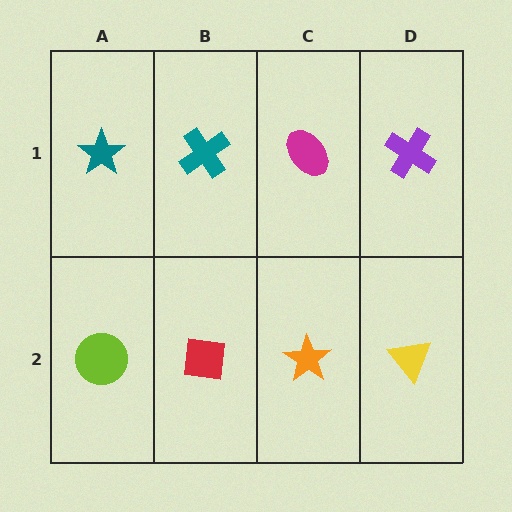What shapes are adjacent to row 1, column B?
A red square (row 2, column B), a teal star (row 1, column A), a magenta ellipse (row 1, column C).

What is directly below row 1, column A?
A lime circle.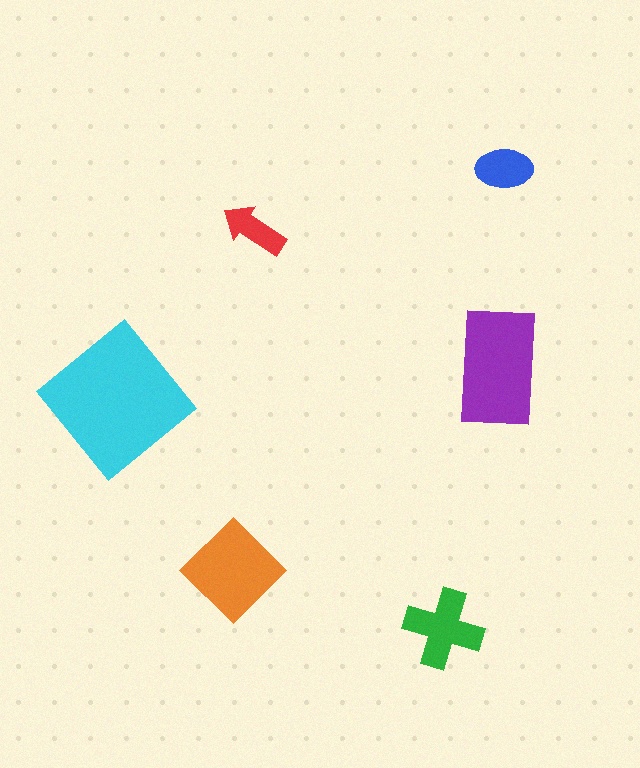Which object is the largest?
The cyan diamond.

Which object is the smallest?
The red arrow.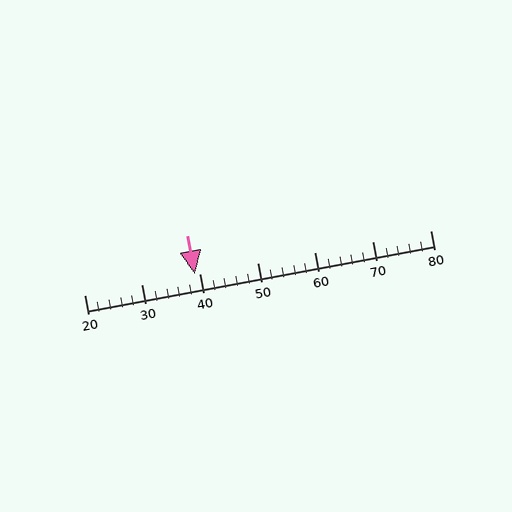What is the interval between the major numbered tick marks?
The major tick marks are spaced 10 units apart.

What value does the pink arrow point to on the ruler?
The pink arrow points to approximately 39.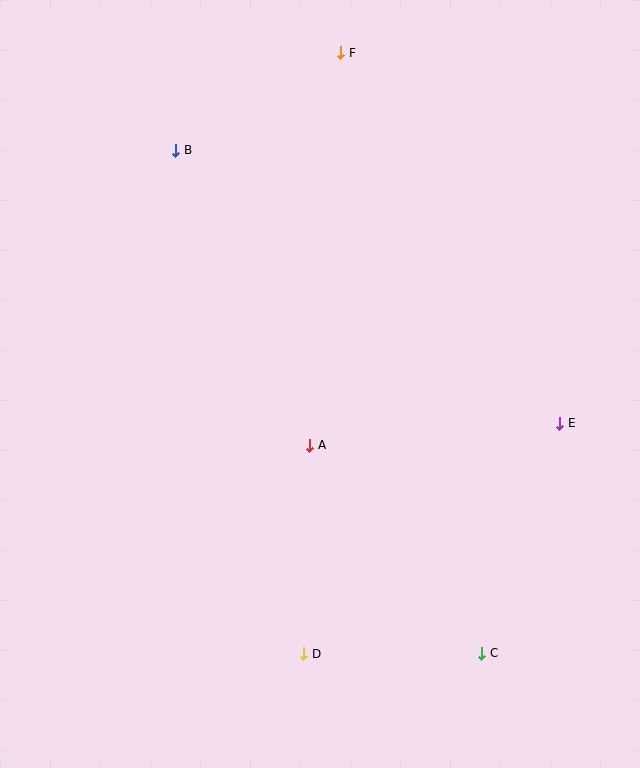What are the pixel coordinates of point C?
Point C is at (482, 653).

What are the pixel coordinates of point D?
Point D is at (304, 654).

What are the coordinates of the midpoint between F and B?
The midpoint between F and B is at (258, 101).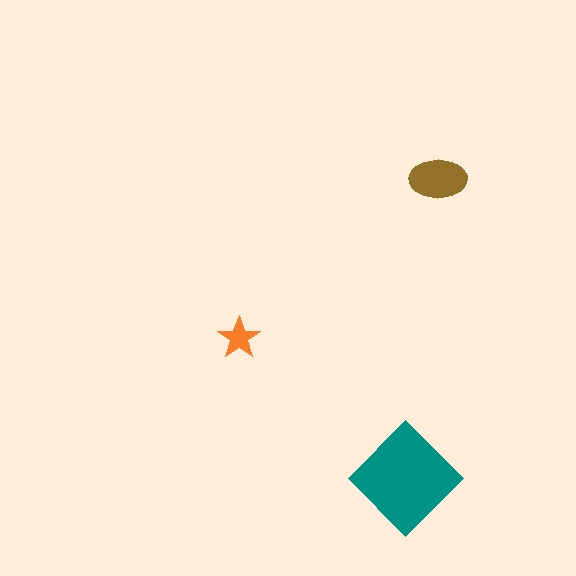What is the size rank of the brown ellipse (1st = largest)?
2nd.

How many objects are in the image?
There are 3 objects in the image.